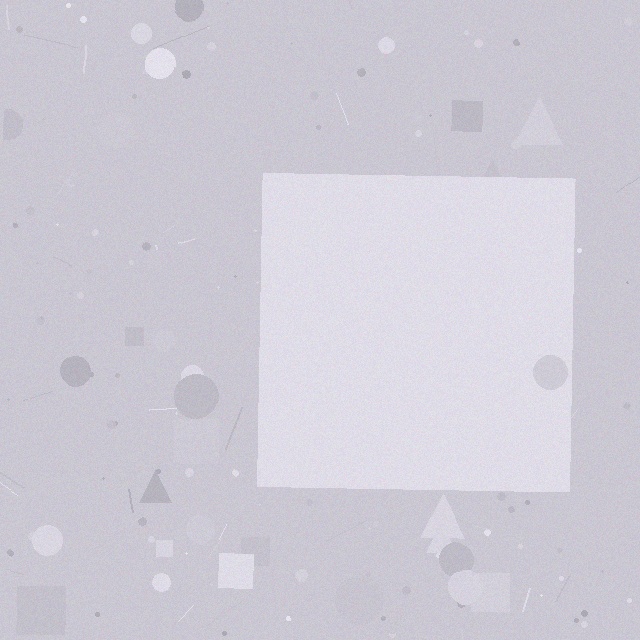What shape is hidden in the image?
A square is hidden in the image.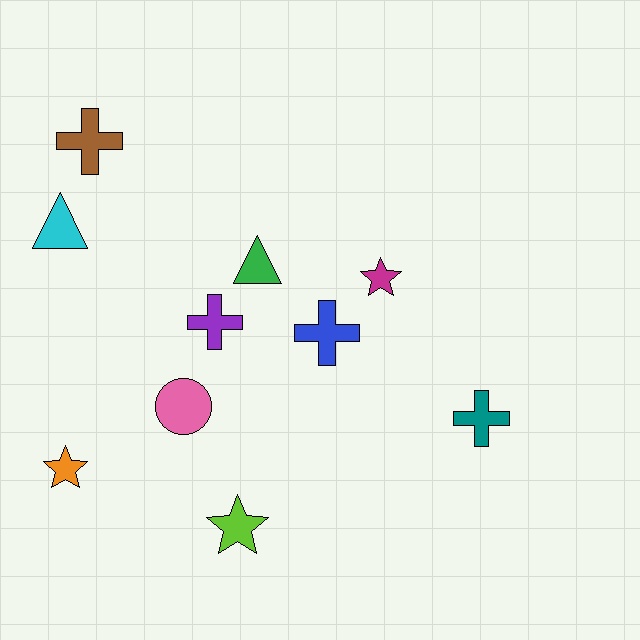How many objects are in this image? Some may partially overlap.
There are 10 objects.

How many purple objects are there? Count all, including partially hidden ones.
There is 1 purple object.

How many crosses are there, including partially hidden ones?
There are 4 crosses.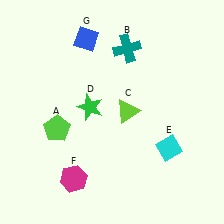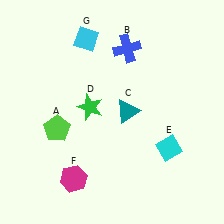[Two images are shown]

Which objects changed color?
B changed from teal to blue. C changed from lime to teal. G changed from blue to cyan.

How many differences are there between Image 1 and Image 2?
There are 3 differences between the two images.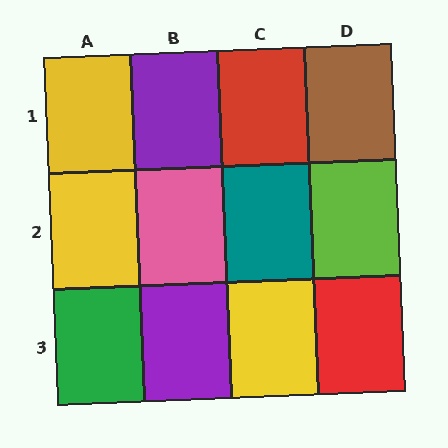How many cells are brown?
1 cell is brown.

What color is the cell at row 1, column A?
Yellow.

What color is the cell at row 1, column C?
Red.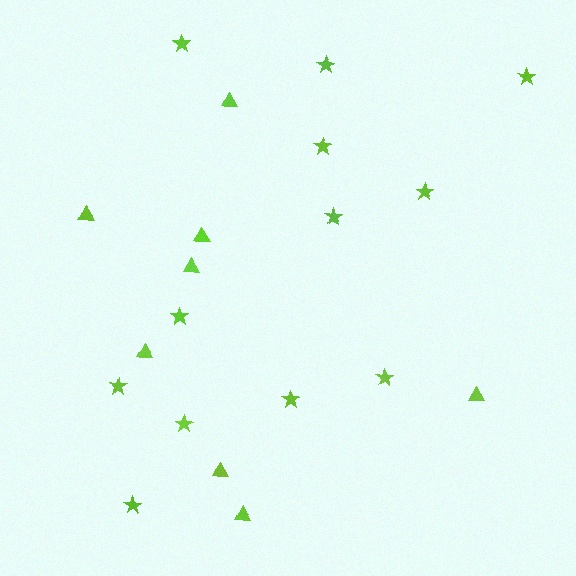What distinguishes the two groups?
There are 2 groups: one group of stars (12) and one group of triangles (8).